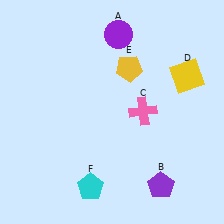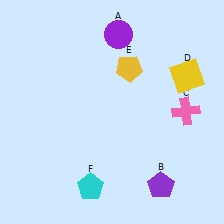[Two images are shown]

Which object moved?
The pink cross (C) moved right.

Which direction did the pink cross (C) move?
The pink cross (C) moved right.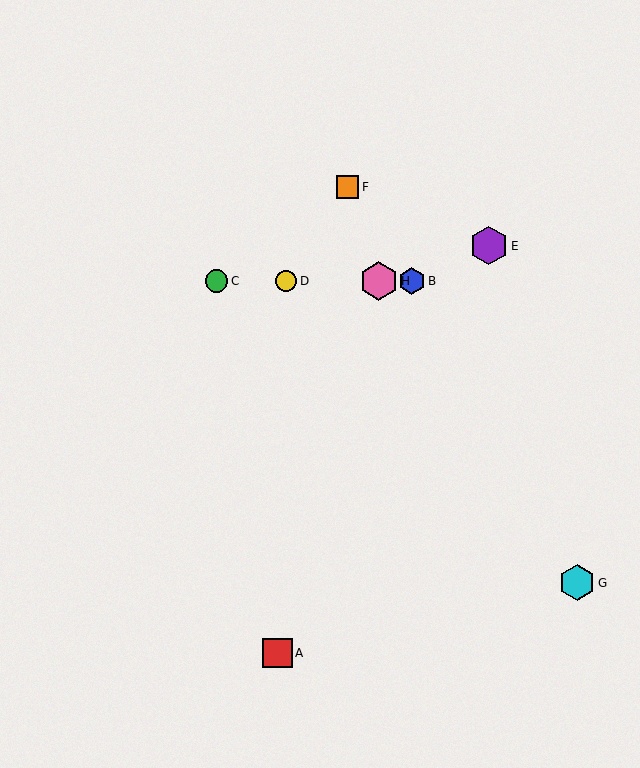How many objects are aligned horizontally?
4 objects (B, C, D, H) are aligned horizontally.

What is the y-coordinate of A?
Object A is at y≈653.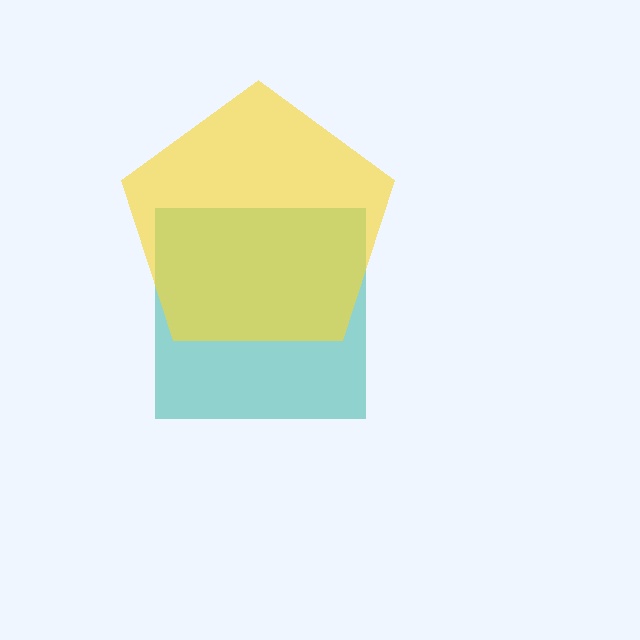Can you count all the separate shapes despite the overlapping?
Yes, there are 2 separate shapes.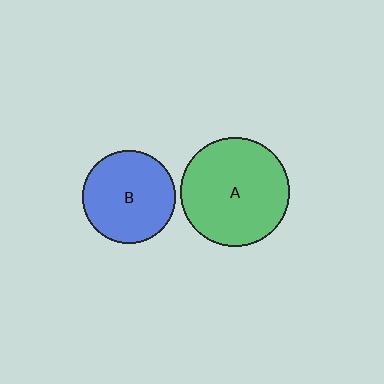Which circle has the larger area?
Circle A (green).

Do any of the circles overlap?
No, none of the circles overlap.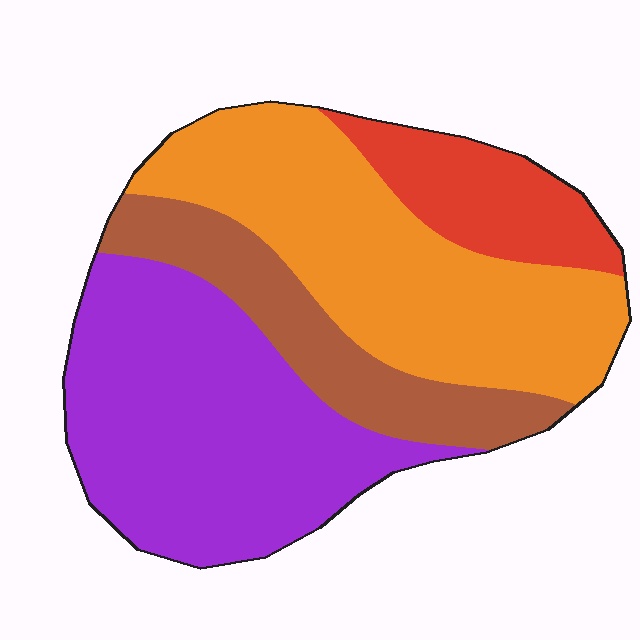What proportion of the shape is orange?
Orange covers 35% of the shape.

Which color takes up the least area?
Red, at roughly 10%.